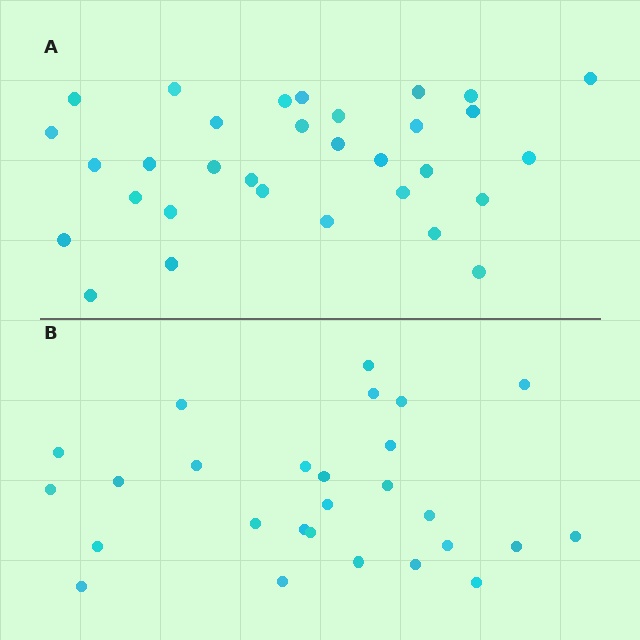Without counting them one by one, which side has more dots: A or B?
Region A (the top region) has more dots.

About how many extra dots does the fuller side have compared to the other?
Region A has about 5 more dots than region B.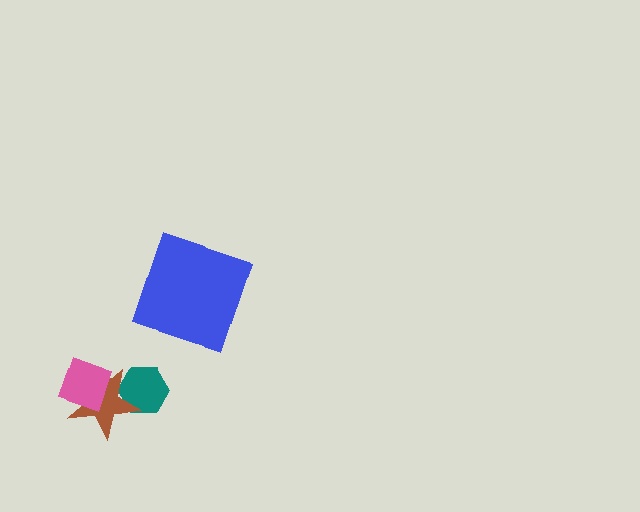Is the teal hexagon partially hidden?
Yes, it is partially covered by another shape.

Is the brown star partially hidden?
Yes, it is partially covered by another shape.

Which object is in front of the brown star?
The pink diamond is in front of the brown star.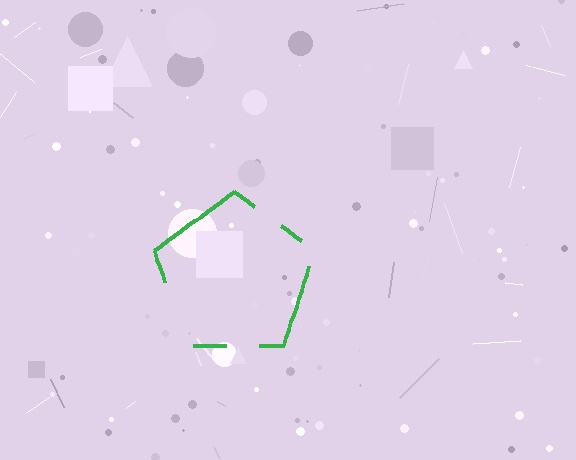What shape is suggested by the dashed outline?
The dashed outline suggests a pentagon.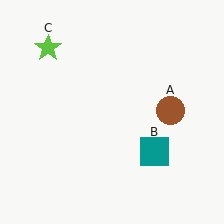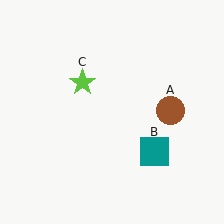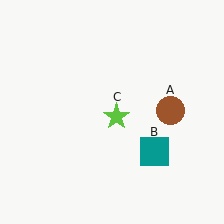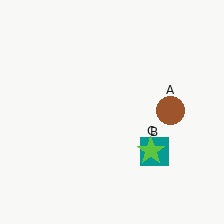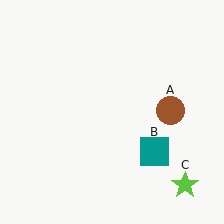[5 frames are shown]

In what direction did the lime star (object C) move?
The lime star (object C) moved down and to the right.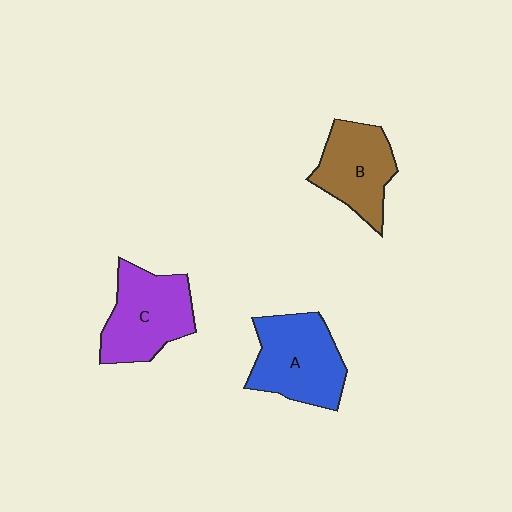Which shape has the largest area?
Shape A (blue).